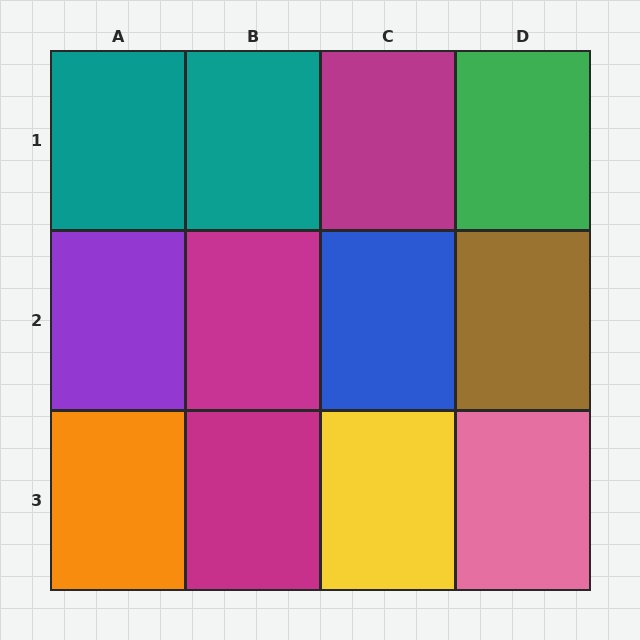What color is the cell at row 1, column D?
Green.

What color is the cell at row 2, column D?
Brown.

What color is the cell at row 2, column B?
Magenta.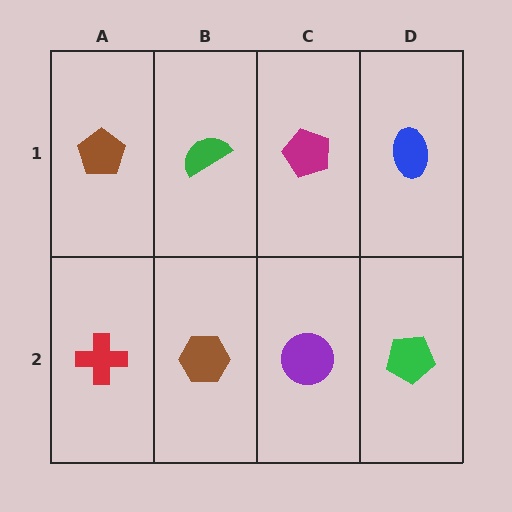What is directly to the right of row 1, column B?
A magenta pentagon.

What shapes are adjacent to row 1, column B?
A brown hexagon (row 2, column B), a brown pentagon (row 1, column A), a magenta pentagon (row 1, column C).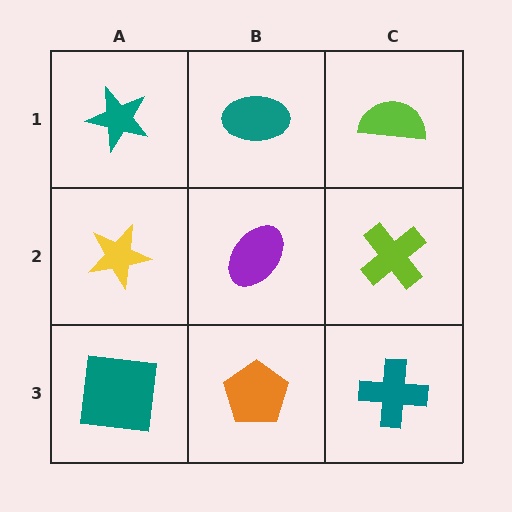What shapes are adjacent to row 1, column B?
A purple ellipse (row 2, column B), a teal star (row 1, column A), a lime semicircle (row 1, column C).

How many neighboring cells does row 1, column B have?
3.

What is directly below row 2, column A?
A teal square.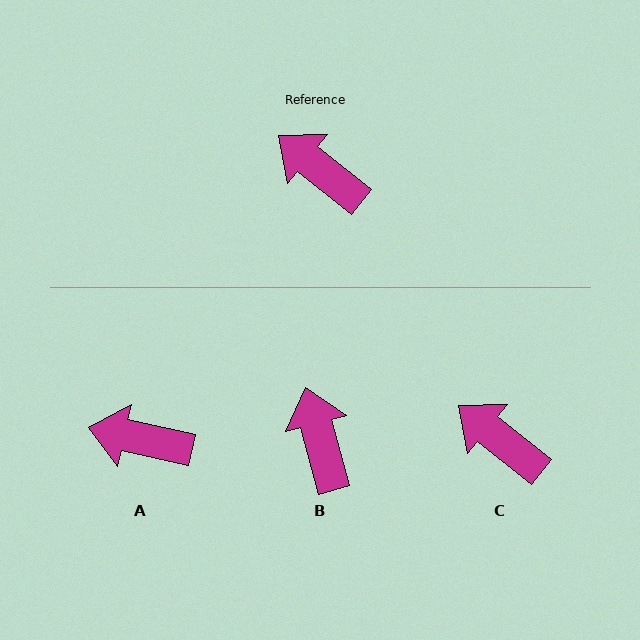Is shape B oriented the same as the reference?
No, it is off by about 36 degrees.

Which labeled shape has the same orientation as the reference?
C.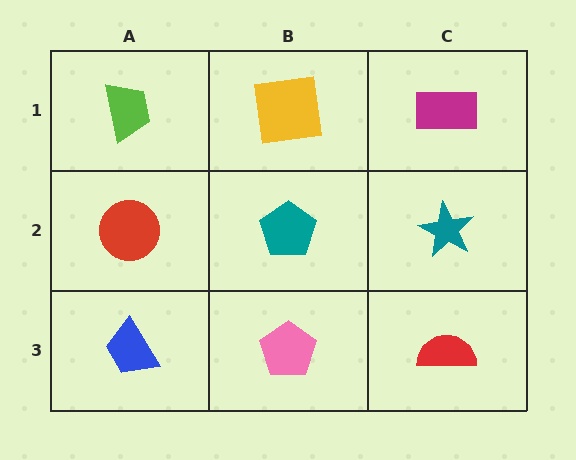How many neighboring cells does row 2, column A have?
3.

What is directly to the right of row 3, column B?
A red semicircle.